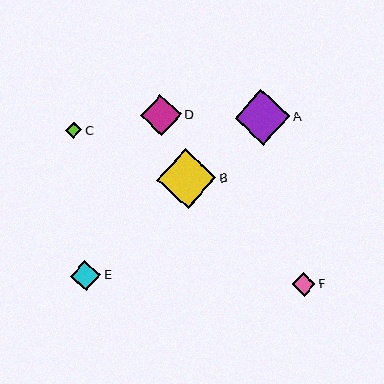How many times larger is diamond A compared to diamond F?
Diamond A is approximately 2.3 times the size of diamond F.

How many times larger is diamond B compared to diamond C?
Diamond B is approximately 3.7 times the size of diamond C.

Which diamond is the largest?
Diamond B is the largest with a size of approximately 59 pixels.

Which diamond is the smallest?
Diamond C is the smallest with a size of approximately 16 pixels.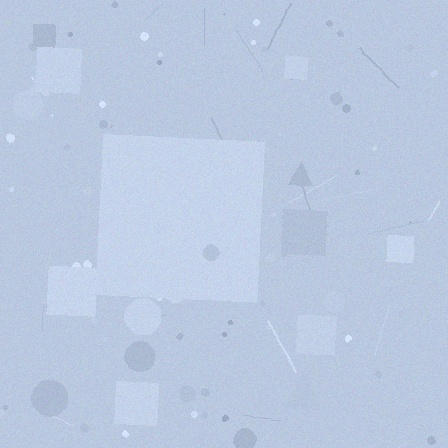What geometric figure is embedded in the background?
A square is embedded in the background.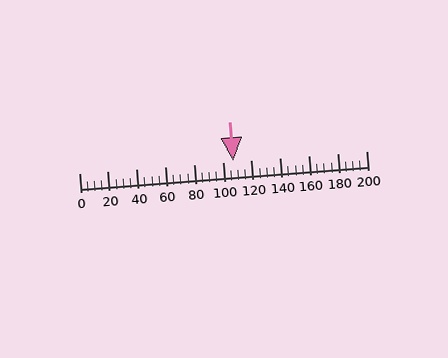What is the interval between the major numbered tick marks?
The major tick marks are spaced 20 units apart.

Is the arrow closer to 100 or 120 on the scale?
The arrow is closer to 100.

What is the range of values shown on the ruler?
The ruler shows values from 0 to 200.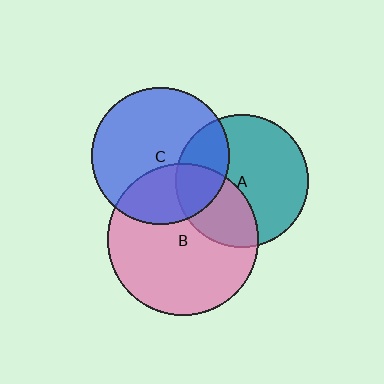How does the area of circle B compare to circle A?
Approximately 1.3 times.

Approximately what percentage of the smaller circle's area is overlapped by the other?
Approximately 25%.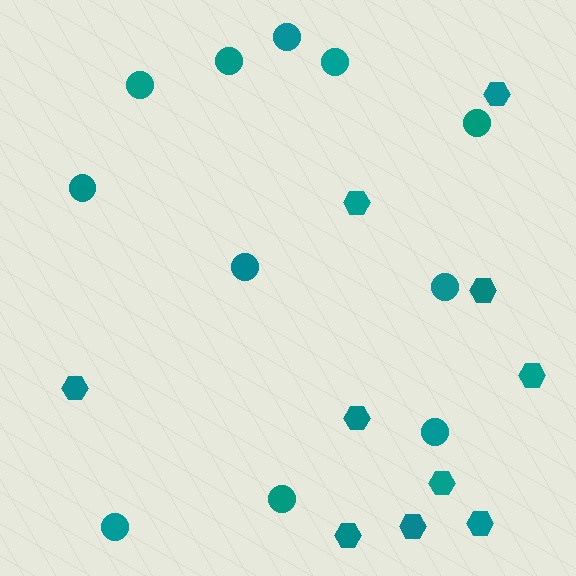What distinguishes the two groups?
There are 2 groups: one group of circles (11) and one group of hexagons (10).